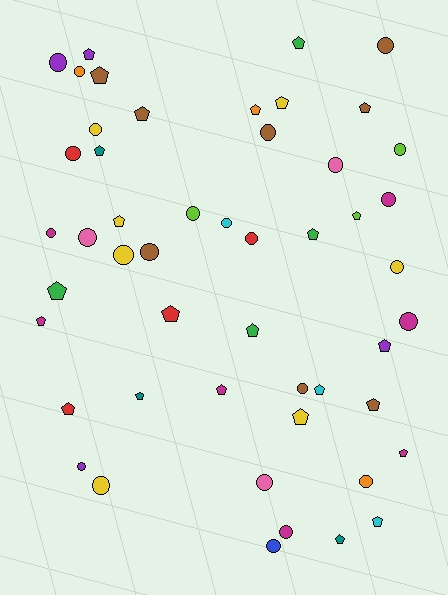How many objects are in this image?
There are 50 objects.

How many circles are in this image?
There are 25 circles.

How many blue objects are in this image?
There is 1 blue object.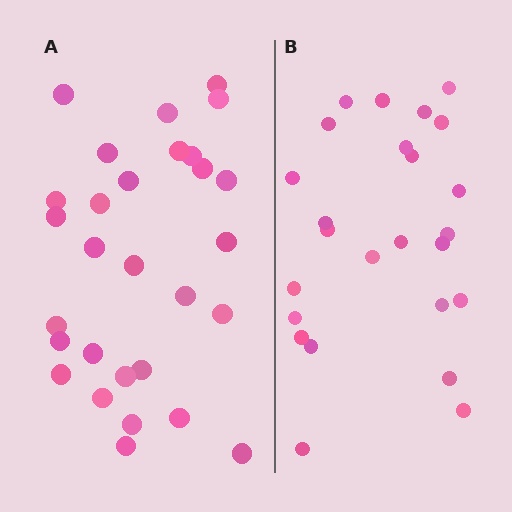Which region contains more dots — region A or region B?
Region A (the left region) has more dots.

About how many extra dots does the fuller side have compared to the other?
Region A has about 4 more dots than region B.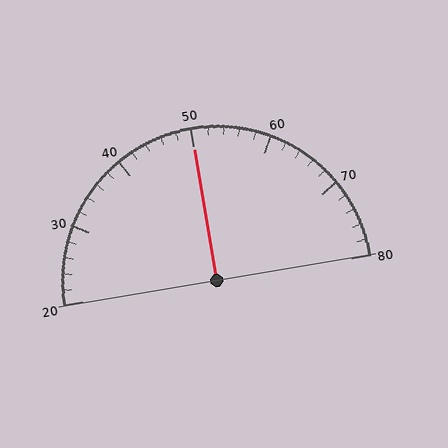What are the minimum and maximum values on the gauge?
The gauge ranges from 20 to 80.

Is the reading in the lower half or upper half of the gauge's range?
The reading is in the upper half of the range (20 to 80).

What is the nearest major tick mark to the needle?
The nearest major tick mark is 50.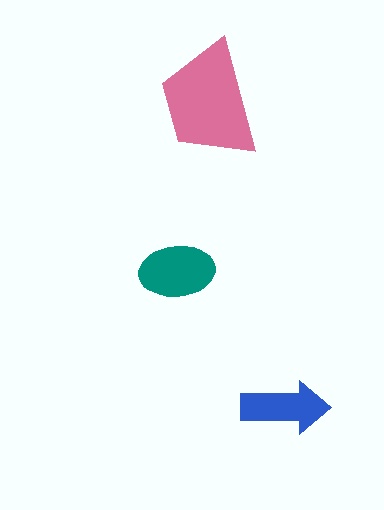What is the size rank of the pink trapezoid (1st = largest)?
1st.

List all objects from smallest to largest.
The blue arrow, the teal ellipse, the pink trapezoid.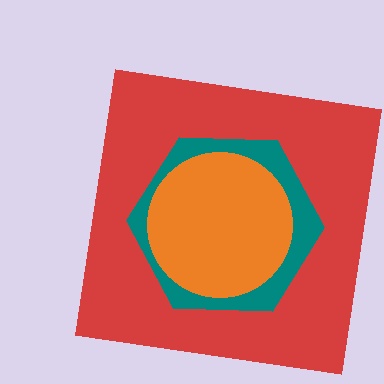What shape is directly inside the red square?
The teal hexagon.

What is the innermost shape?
The orange circle.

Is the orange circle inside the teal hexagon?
Yes.